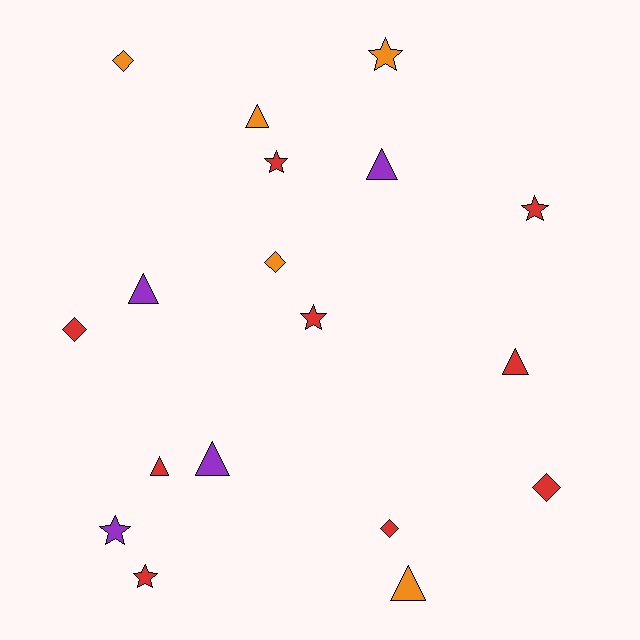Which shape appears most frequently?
Triangle, with 7 objects.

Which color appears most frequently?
Red, with 9 objects.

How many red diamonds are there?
There are 3 red diamonds.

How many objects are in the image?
There are 18 objects.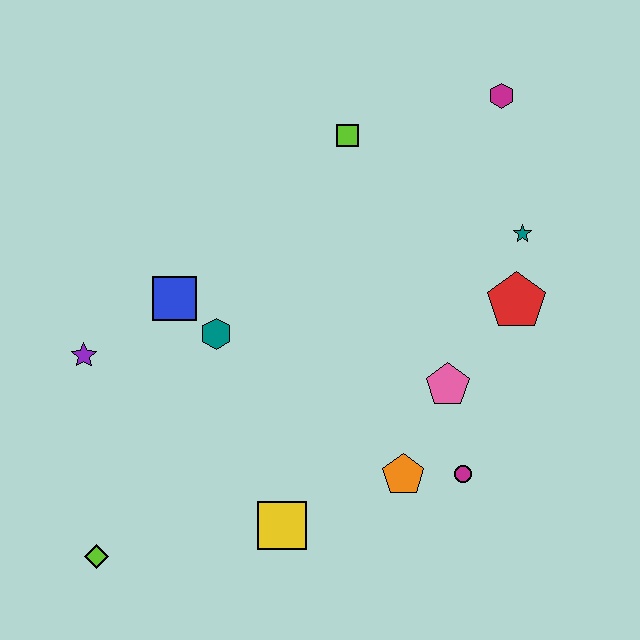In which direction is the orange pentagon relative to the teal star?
The orange pentagon is below the teal star.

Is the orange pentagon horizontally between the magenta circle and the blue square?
Yes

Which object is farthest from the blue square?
The magenta hexagon is farthest from the blue square.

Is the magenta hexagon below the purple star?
No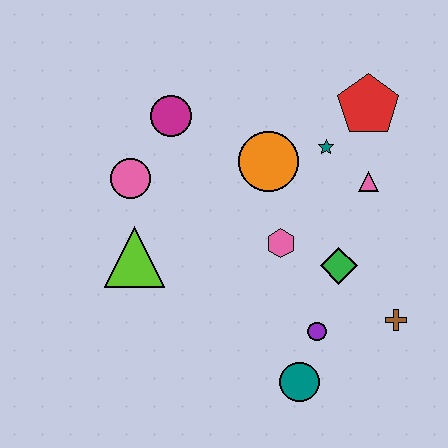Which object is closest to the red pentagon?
The teal star is closest to the red pentagon.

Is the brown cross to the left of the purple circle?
No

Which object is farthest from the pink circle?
The brown cross is farthest from the pink circle.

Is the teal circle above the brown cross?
No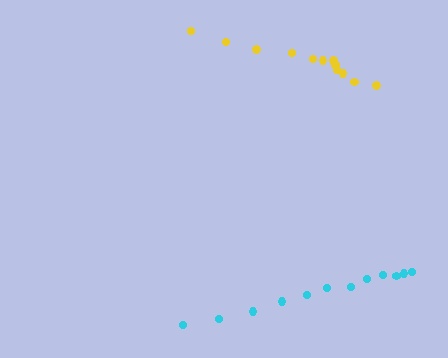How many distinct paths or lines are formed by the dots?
There are 2 distinct paths.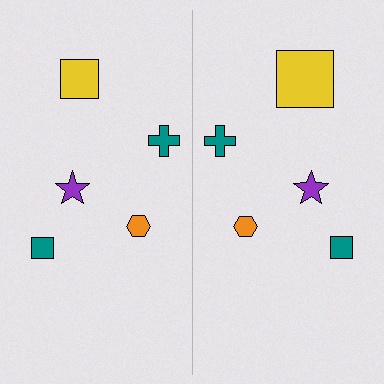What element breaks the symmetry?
The yellow square on the right side has a different size than its mirror counterpart.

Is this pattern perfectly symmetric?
No, the pattern is not perfectly symmetric. The yellow square on the right side has a different size than its mirror counterpart.